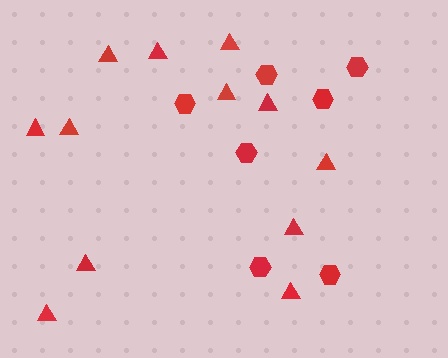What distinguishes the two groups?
There are 2 groups: one group of hexagons (7) and one group of triangles (12).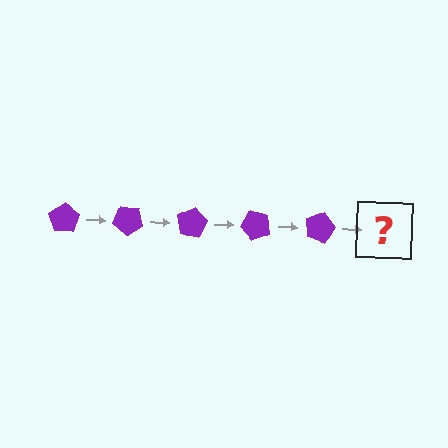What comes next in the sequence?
The next element should be a purple pentagon rotated 200 degrees.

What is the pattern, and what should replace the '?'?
The pattern is that the pentagon rotates 40 degrees each step. The '?' should be a purple pentagon rotated 200 degrees.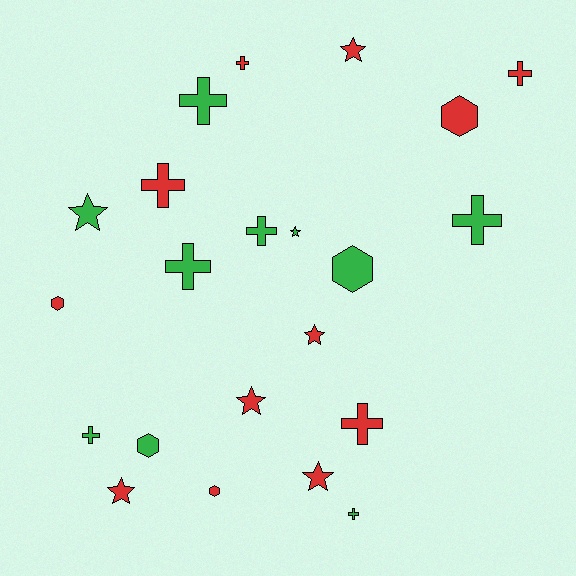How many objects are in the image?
There are 22 objects.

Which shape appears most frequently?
Cross, with 10 objects.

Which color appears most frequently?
Red, with 12 objects.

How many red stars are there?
There are 5 red stars.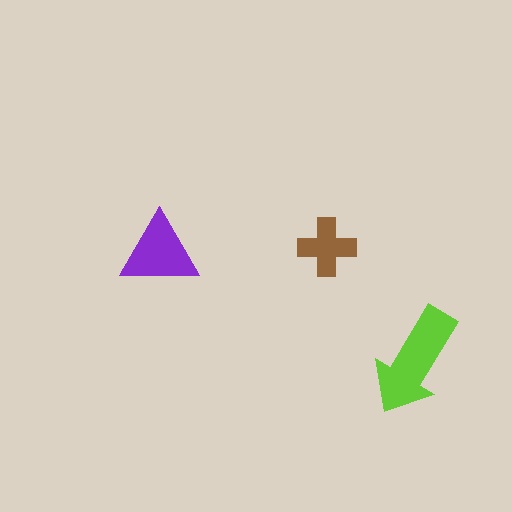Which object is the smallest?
The brown cross.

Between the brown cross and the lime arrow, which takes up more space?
The lime arrow.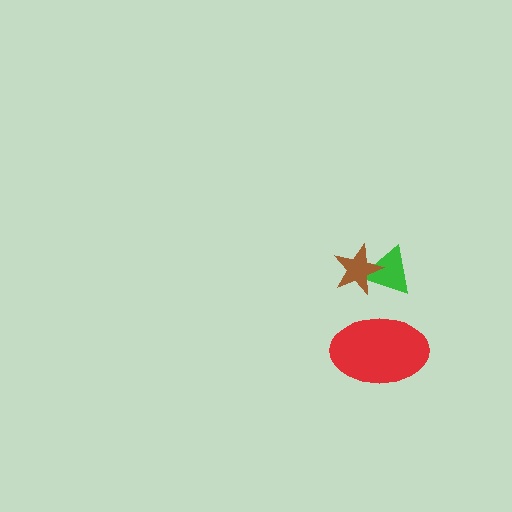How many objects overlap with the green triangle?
1 object overlaps with the green triangle.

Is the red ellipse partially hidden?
No, no other shape covers it.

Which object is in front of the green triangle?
The brown star is in front of the green triangle.